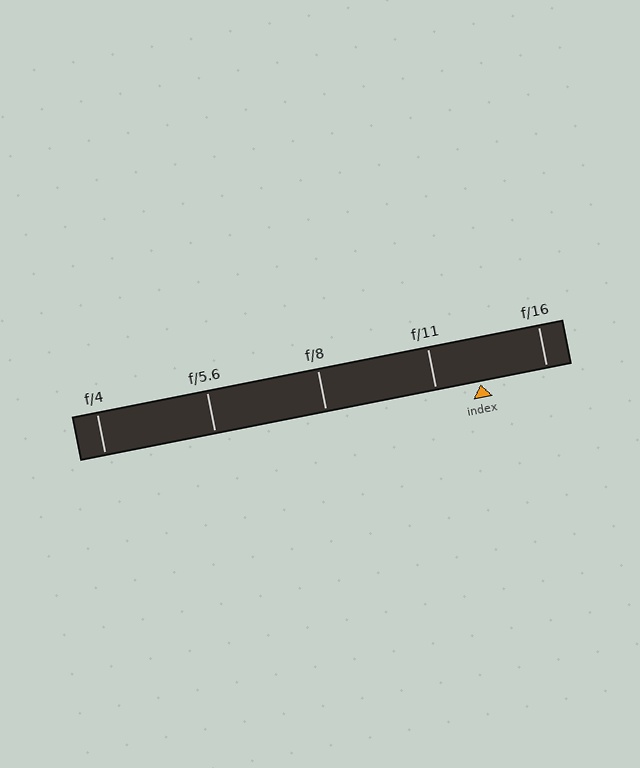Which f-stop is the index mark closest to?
The index mark is closest to f/11.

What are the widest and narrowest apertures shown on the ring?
The widest aperture shown is f/4 and the narrowest is f/16.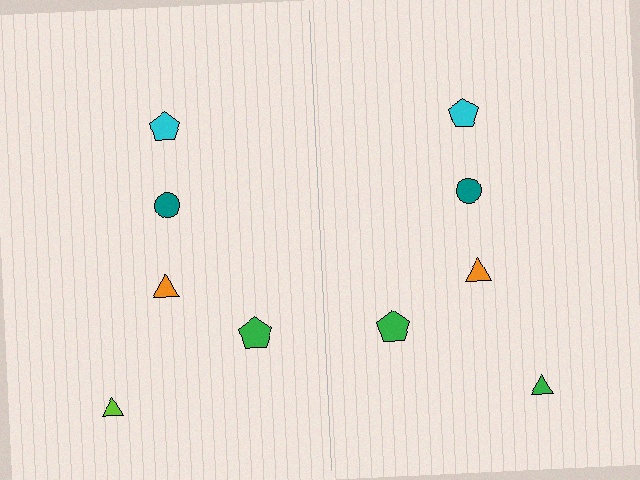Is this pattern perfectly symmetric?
No, the pattern is not perfectly symmetric. The green triangle on the right side breaks the symmetry — its mirror counterpart is lime.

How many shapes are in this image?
There are 10 shapes in this image.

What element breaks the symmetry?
The green triangle on the right side breaks the symmetry — its mirror counterpart is lime.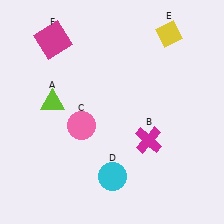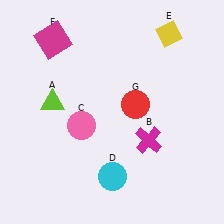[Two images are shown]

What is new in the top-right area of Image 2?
A red circle (G) was added in the top-right area of Image 2.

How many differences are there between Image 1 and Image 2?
There is 1 difference between the two images.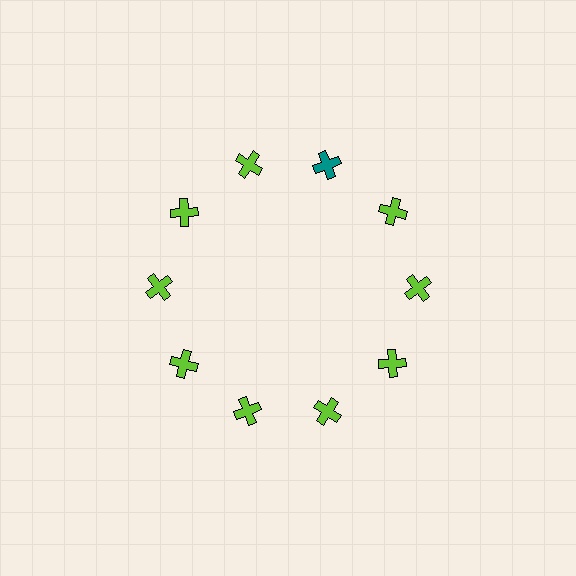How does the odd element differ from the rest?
It has a different color: teal instead of lime.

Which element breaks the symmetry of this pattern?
The teal cross at roughly the 1 o'clock position breaks the symmetry. All other shapes are lime crosses.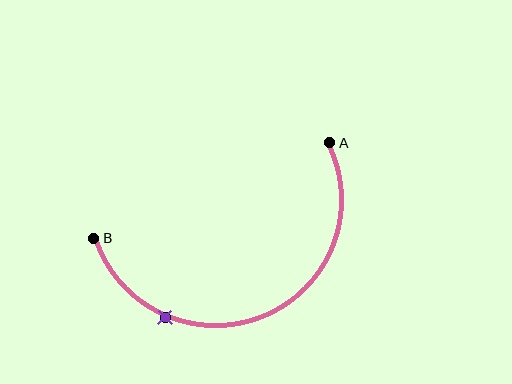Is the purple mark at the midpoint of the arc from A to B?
No. The purple mark lies on the arc but is closer to endpoint B. The arc midpoint would be at the point on the curve equidistant along the arc from both A and B.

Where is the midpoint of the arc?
The arc midpoint is the point on the curve farthest from the straight line joining A and B. It sits below that line.